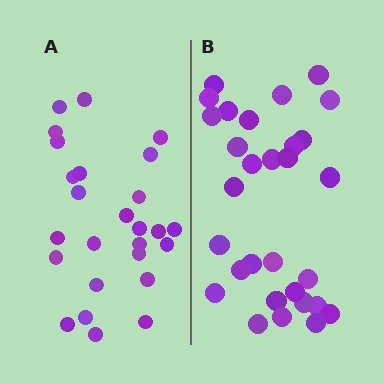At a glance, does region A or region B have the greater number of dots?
Region B (the right region) has more dots.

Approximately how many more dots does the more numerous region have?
Region B has about 4 more dots than region A.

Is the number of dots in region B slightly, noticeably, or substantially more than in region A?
Region B has only slightly more — the two regions are fairly close. The ratio is roughly 1.2 to 1.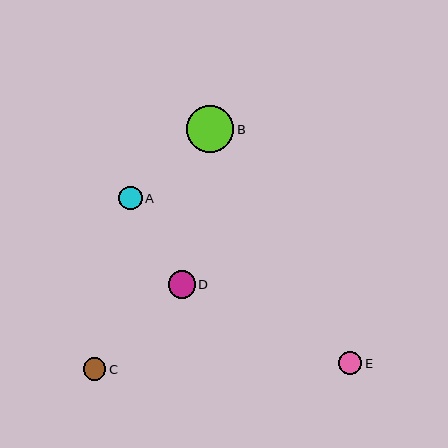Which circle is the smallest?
Circle C is the smallest with a size of approximately 22 pixels.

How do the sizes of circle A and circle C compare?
Circle A and circle C are approximately the same size.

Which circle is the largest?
Circle B is the largest with a size of approximately 47 pixels.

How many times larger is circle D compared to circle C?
Circle D is approximately 1.2 times the size of circle C.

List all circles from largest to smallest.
From largest to smallest: B, D, A, E, C.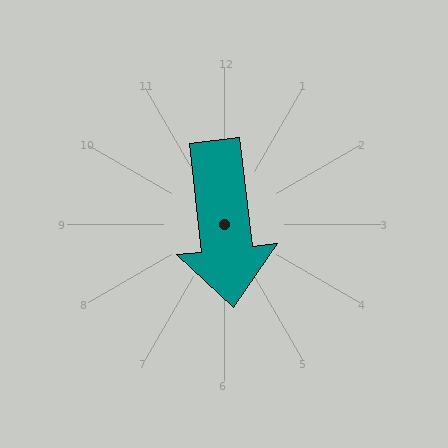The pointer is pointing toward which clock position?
Roughly 6 o'clock.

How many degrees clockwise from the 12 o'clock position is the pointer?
Approximately 173 degrees.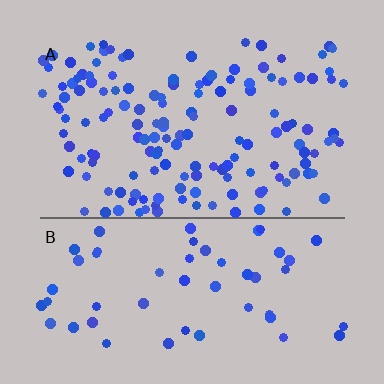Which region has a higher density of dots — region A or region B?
A (the top).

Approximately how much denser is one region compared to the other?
Approximately 2.6× — region A over region B.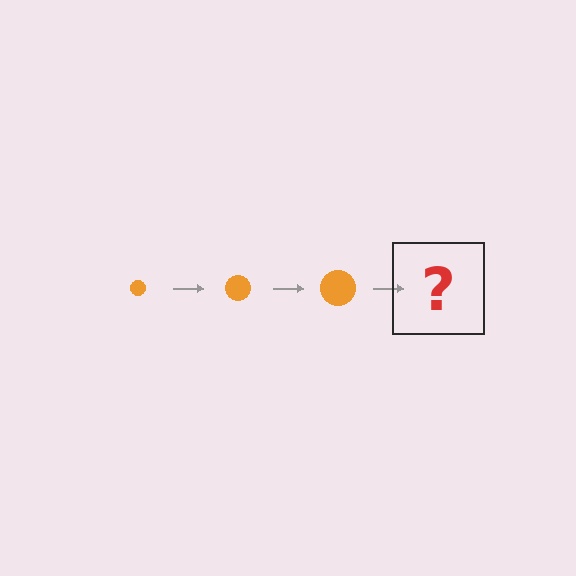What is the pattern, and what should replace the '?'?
The pattern is that the circle gets progressively larger each step. The '?' should be an orange circle, larger than the previous one.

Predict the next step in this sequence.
The next step is an orange circle, larger than the previous one.